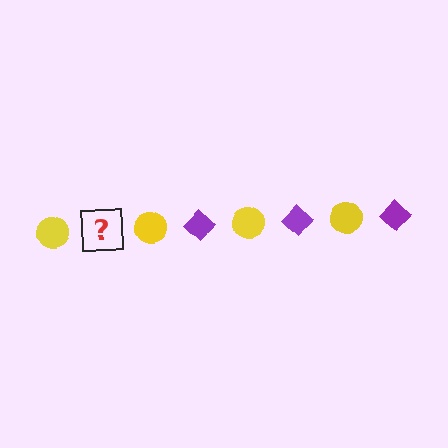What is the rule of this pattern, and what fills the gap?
The rule is that the pattern alternates between yellow circle and purple diamond. The gap should be filled with a purple diamond.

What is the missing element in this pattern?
The missing element is a purple diamond.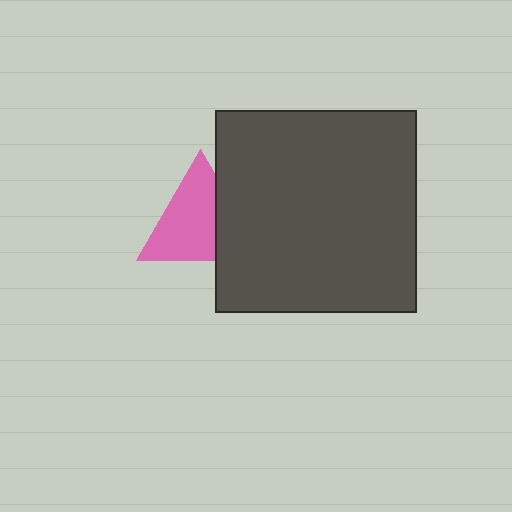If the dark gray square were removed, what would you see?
You would see the complete pink triangle.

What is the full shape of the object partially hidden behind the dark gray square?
The partially hidden object is a pink triangle.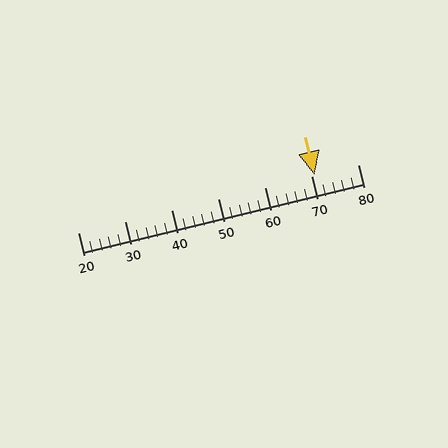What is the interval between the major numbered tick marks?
The major tick marks are spaced 10 units apart.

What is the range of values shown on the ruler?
The ruler shows values from 20 to 80.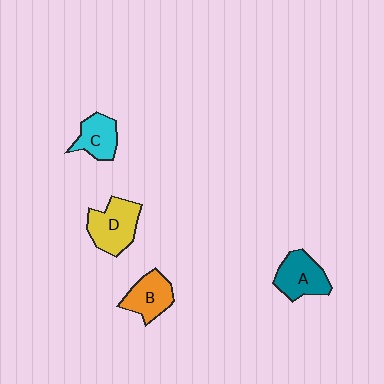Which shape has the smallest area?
Shape C (cyan).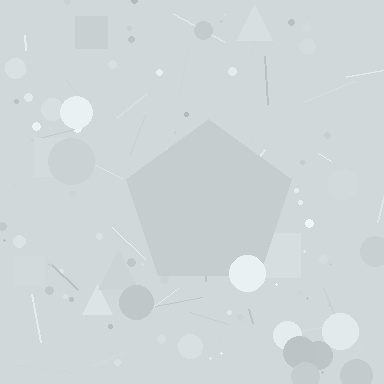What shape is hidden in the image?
A pentagon is hidden in the image.